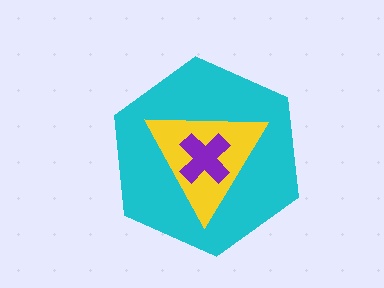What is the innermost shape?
The purple cross.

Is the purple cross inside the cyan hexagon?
Yes.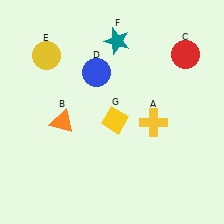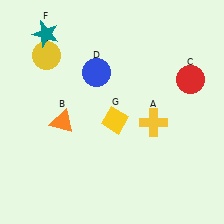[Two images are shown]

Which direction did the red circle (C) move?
The red circle (C) moved down.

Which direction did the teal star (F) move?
The teal star (F) moved left.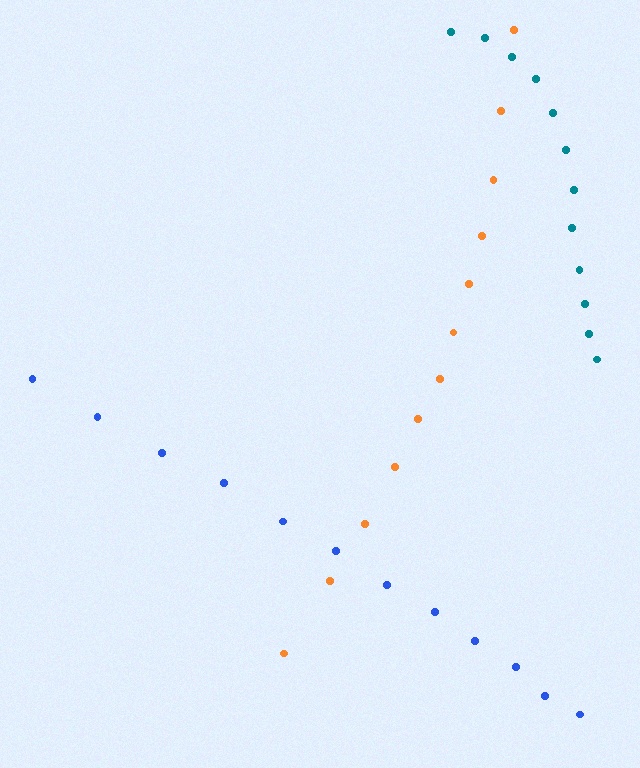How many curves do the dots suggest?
There are 3 distinct paths.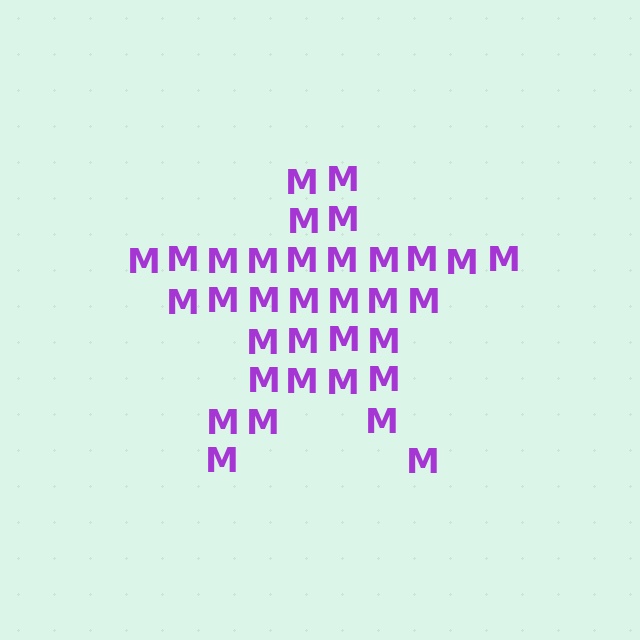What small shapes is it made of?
It is made of small letter M's.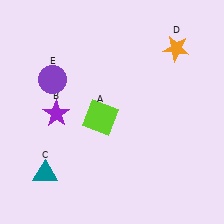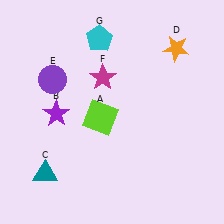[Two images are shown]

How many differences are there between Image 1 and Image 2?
There are 2 differences between the two images.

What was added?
A magenta star (F), a cyan pentagon (G) were added in Image 2.